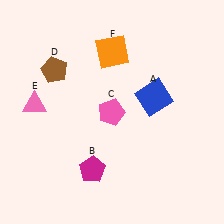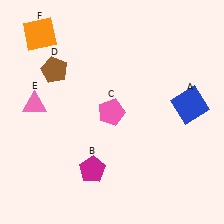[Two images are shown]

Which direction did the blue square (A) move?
The blue square (A) moved right.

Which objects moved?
The objects that moved are: the blue square (A), the orange square (F).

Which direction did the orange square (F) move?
The orange square (F) moved left.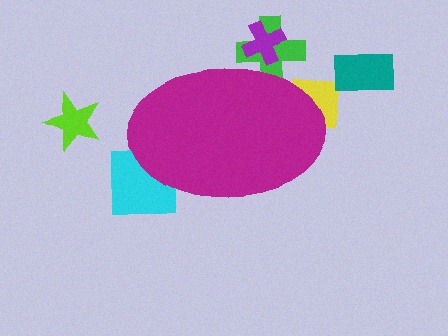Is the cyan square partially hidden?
Yes, the cyan square is partially hidden behind the magenta ellipse.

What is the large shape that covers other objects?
A magenta ellipse.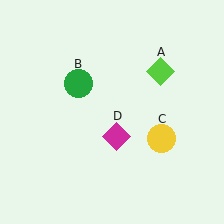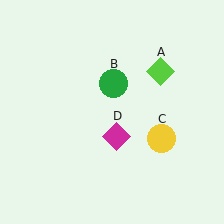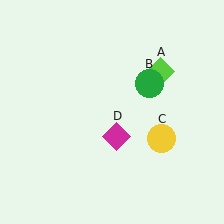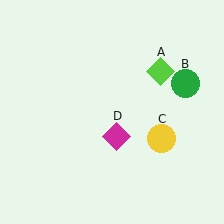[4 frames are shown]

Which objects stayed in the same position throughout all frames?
Lime diamond (object A) and yellow circle (object C) and magenta diamond (object D) remained stationary.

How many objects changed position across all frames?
1 object changed position: green circle (object B).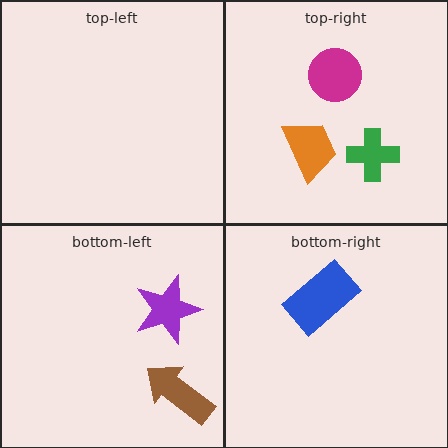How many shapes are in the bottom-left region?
2.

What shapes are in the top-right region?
The green cross, the magenta circle, the orange trapezoid.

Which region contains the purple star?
The bottom-left region.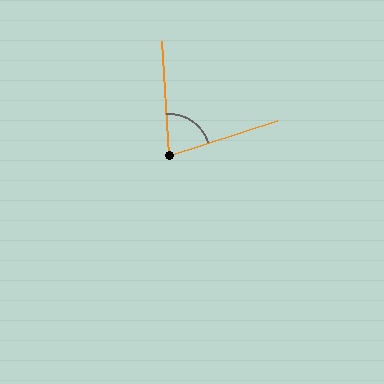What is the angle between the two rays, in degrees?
Approximately 76 degrees.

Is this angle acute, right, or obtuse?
It is acute.